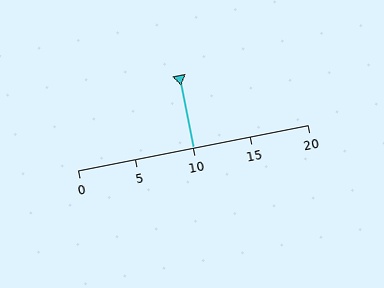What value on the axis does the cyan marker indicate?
The marker indicates approximately 10.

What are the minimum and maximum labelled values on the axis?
The axis runs from 0 to 20.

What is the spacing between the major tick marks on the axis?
The major ticks are spaced 5 apart.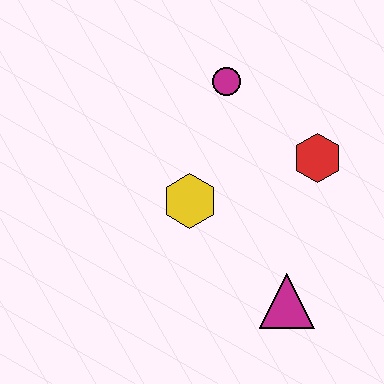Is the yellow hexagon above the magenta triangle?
Yes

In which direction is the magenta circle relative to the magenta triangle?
The magenta circle is above the magenta triangle.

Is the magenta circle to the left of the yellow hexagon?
No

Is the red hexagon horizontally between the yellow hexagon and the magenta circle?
No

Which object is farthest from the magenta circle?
The magenta triangle is farthest from the magenta circle.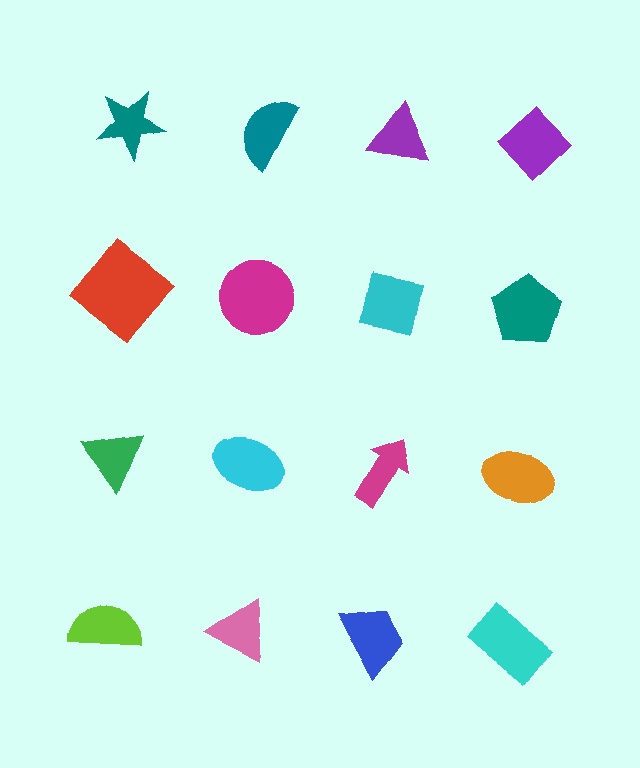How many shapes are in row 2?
4 shapes.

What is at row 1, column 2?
A teal semicircle.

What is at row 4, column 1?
A lime semicircle.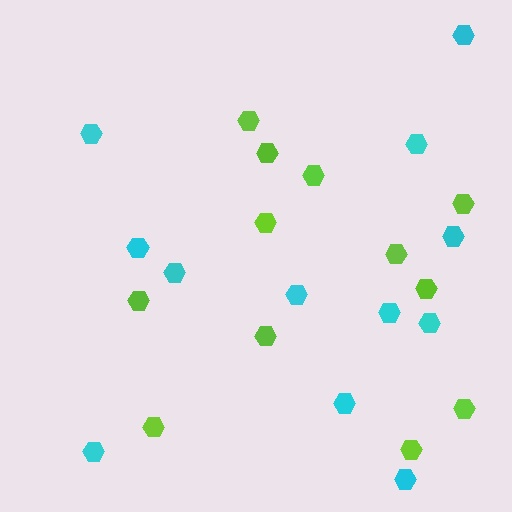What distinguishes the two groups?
There are 2 groups: one group of cyan hexagons (12) and one group of lime hexagons (12).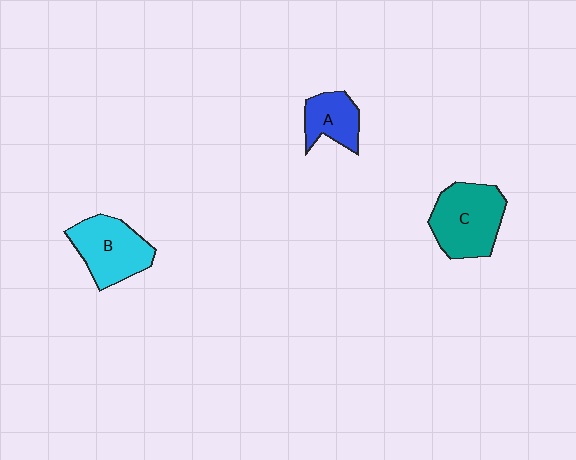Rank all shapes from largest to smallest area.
From largest to smallest: C (teal), B (cyan), A (blue).